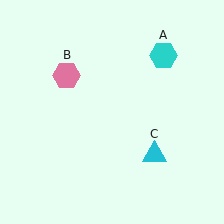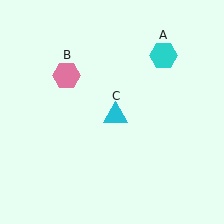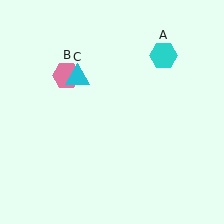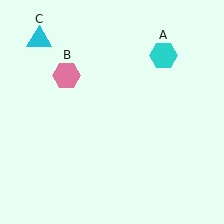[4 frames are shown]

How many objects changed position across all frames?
1 object changed position: cyan triangle (object C).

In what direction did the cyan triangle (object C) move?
The cyan triangle (object C) moved up and to the left.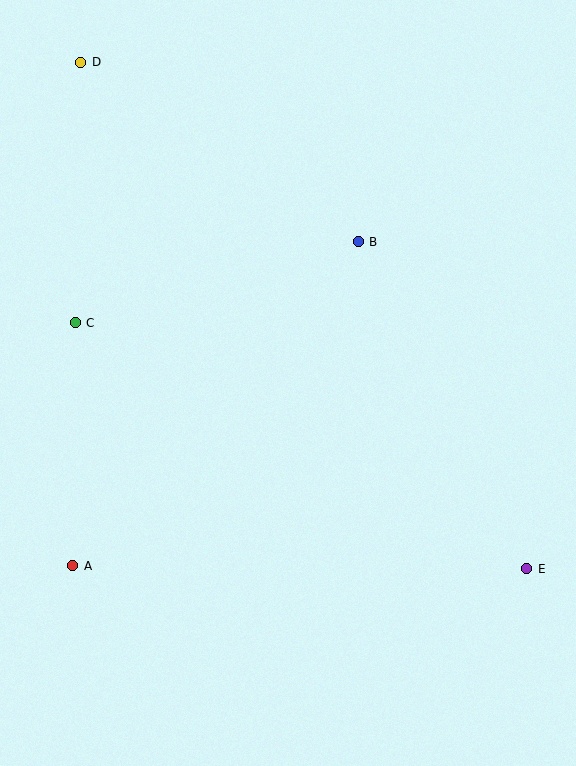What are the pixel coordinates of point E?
Point E is at (527, 569).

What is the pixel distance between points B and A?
The distance between B and A is 431 pixels.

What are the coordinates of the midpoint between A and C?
The midpoint between A and C is at (74, 444).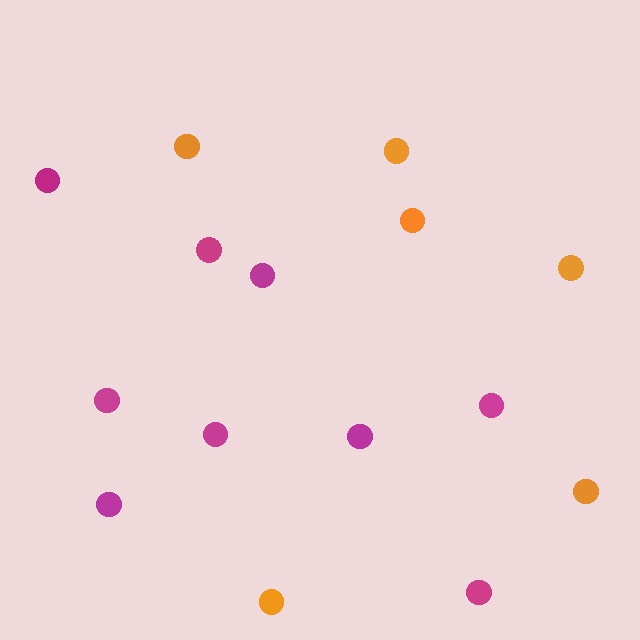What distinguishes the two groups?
There are 2 groups: one group of orange circles (6) and one group of magenta circles (9).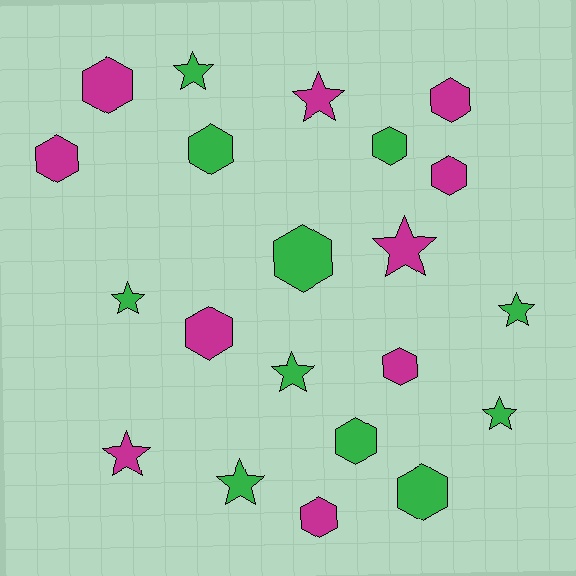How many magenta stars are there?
There are 3 magenta stars.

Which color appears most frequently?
Green, with 11 objects.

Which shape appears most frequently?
Hexagon, with 12 objects.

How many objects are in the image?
There are 21 objects.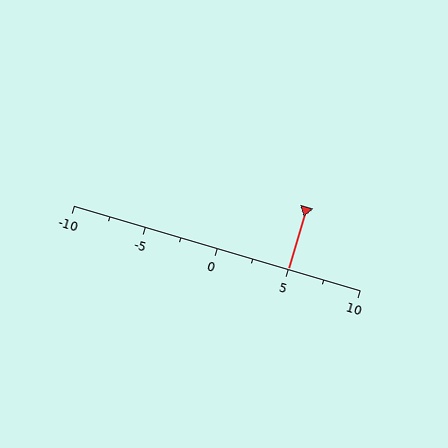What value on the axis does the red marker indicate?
The marker indicates approximately 5.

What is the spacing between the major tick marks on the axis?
The major ticks are spaced 5 apart.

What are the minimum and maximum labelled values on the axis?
The axis runs from -10 to 10.